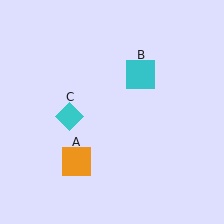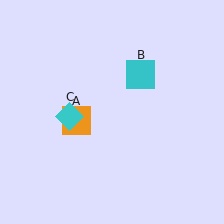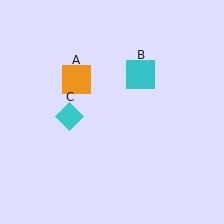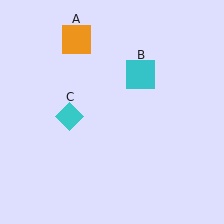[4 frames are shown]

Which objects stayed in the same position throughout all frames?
Cyan square (object B) and cyan diamond (object C) remained stationary.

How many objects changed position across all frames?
1 object changed position: orange square (object A).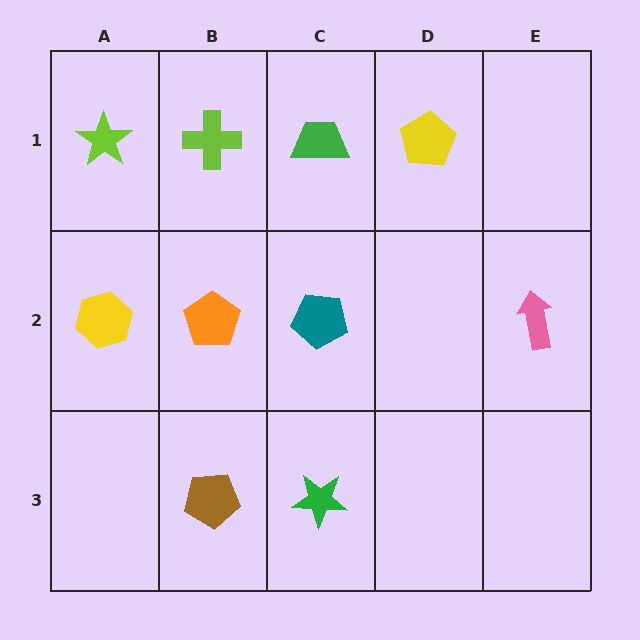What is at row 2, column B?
An orange pentagon.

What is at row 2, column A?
A yellow hexagon.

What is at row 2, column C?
A teal pentagon.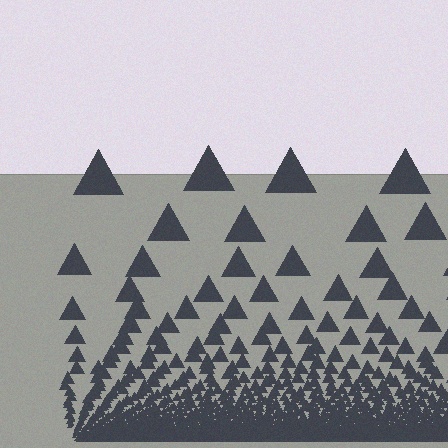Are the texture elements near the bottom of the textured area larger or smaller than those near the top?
Smaller. The gradient is inverted — elements near the bottom are smaller and denser.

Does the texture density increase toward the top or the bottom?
Density increases toward the bottom.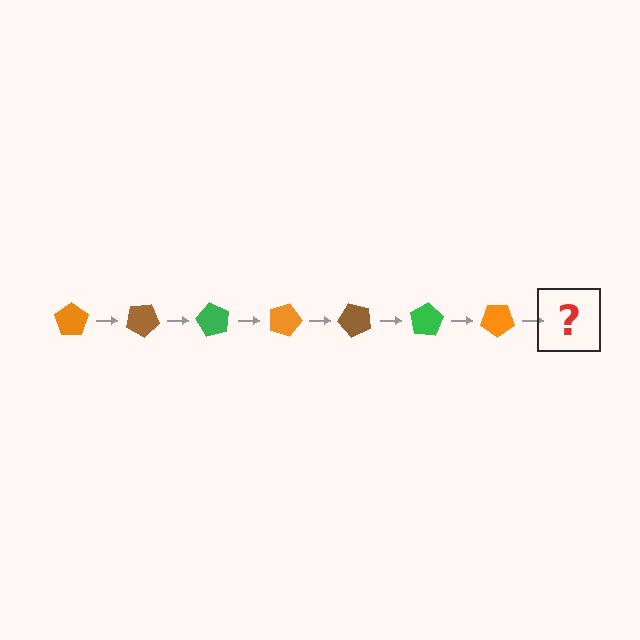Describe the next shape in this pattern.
It should be a brown pentagon, rotated 210 degrees from the start.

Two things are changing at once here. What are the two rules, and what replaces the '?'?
The two rules are that it rotates 30 degrees each step and the color cycles through orange, brown, and green. The '?' should be a brown pentagon, rotated 210 degrees from the start.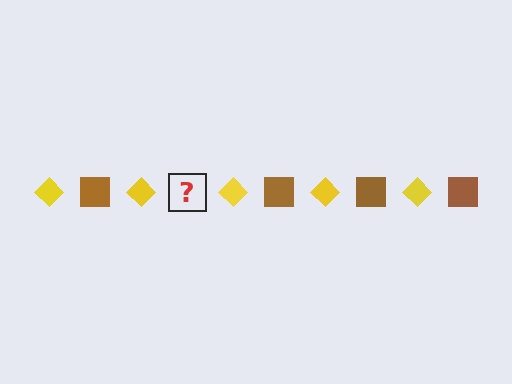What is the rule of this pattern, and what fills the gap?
The rule is that the pattern alternates between yellow diamond and brown square. The gap should be filled with a brown square.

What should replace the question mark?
The question mark should be replaced with a brown square.